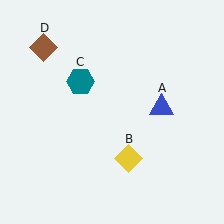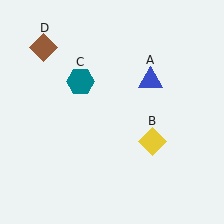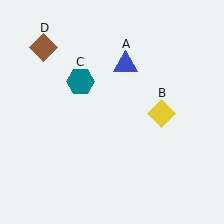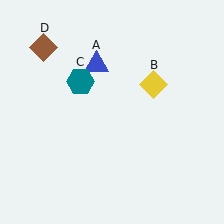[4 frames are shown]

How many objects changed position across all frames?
2 objects changed position: blue triangle (object A), yellow diamond (object B).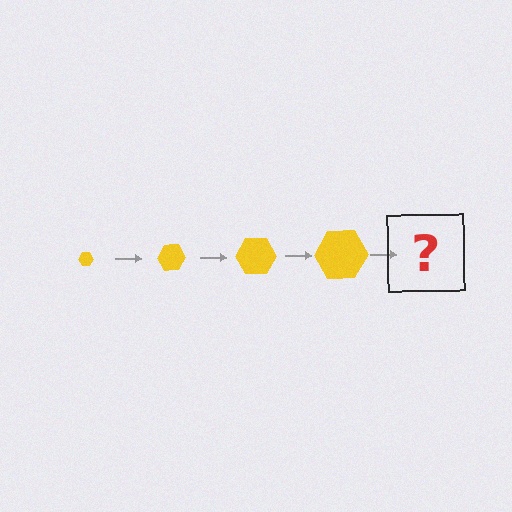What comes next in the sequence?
The next element should be a yellow hexagon, larger than the previous one.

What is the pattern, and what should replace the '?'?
The pattern is that the hexagon gets progressively larger each step. The '?' should be a yellow hexagon, larger than the previous one.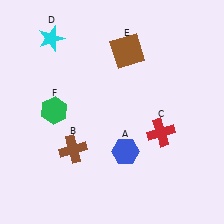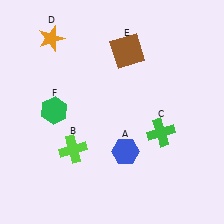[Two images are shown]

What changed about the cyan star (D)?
In Image 1, D is cyan. In Image 2, it changed to orange.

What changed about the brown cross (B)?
In Image 1, B is brown. In Image 2, it changed to lime.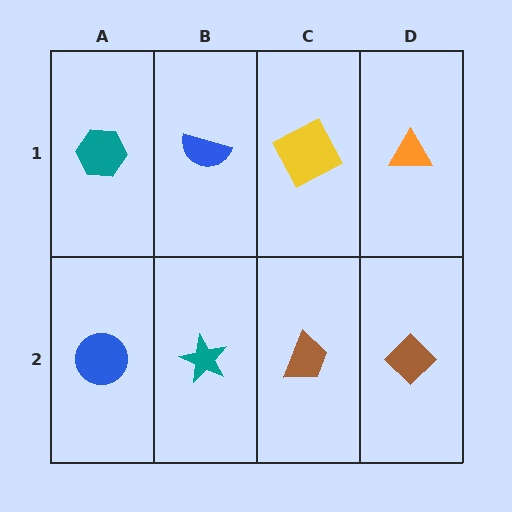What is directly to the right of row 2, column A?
A teal star.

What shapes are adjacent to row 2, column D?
An orange triangle (row 1, column D), a brown trapezoid (row 2, column C).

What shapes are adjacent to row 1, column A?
A blue circle (row 2, column A), a blue semicircle (row 1, column B).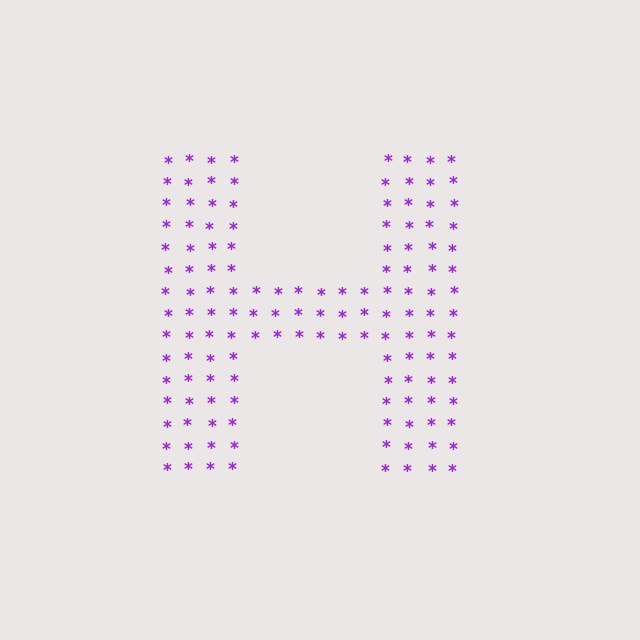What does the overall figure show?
The overall figure shows the letter H.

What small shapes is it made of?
It is made of small asterisks.